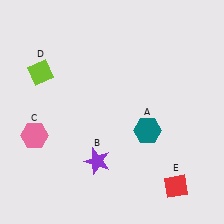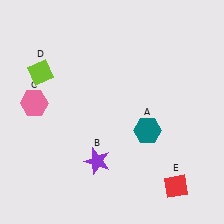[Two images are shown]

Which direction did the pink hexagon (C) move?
The pink hexagon (C) moved up.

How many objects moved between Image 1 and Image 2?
1 object moved between the two images.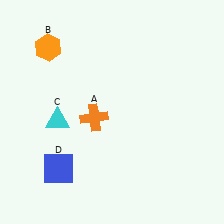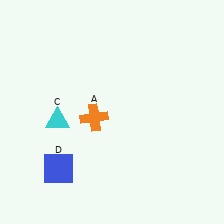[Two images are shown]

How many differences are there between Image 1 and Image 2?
There is 1 difference between the two images.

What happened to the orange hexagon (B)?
The orange hexagon (B) was removed in Image 2. It was in the top-left area of Image 1.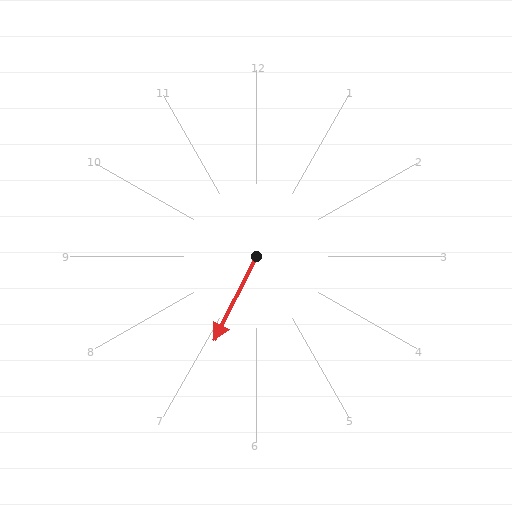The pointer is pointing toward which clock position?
Roughly 7 o'clock.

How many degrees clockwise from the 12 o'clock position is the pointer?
Approximately 206 degrees.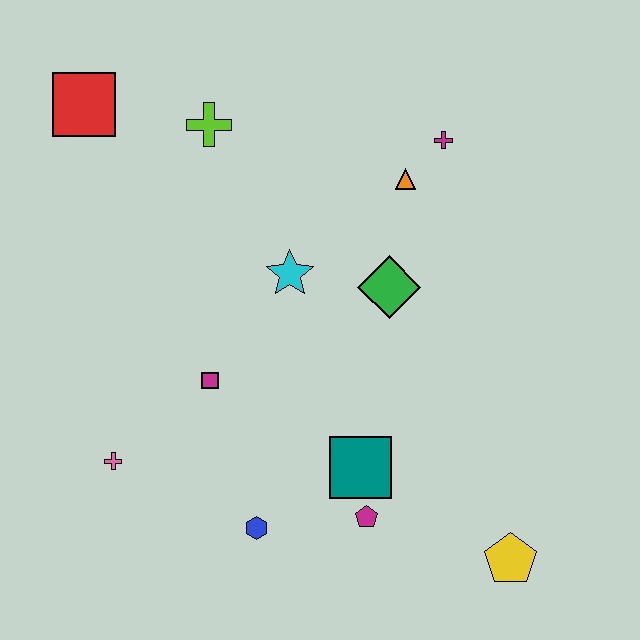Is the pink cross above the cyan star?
No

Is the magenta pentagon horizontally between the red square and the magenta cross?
Yes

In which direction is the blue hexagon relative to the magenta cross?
The blue hexagon is below the magenta cross.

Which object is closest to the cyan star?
The green diamond is closest to the cyan star.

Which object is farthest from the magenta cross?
The pink cross is farthest from the magenta cross.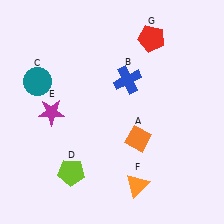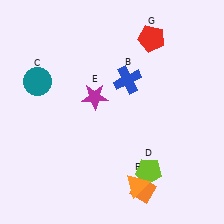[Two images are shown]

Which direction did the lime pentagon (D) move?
The lime pentagon (D) moved right.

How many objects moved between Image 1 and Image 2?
3 objects moved between the two images.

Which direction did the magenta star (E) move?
The magenta star (E) moved right.